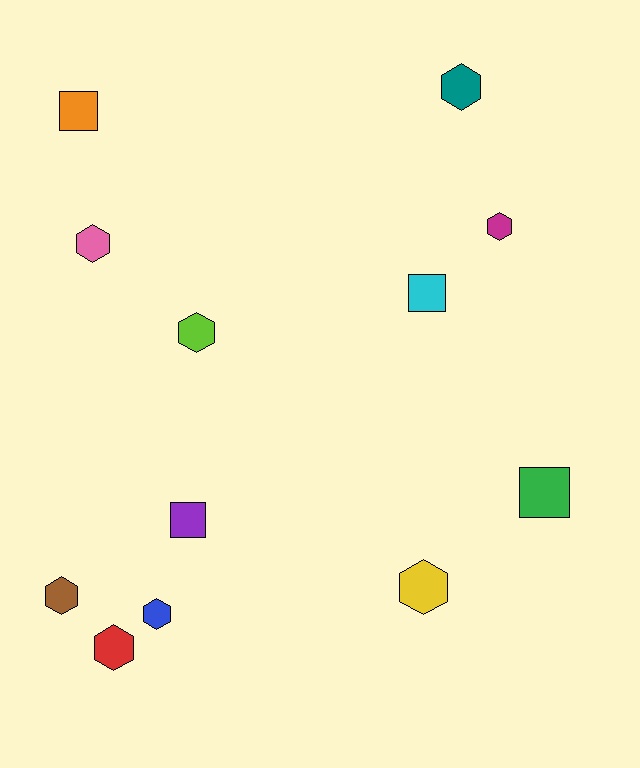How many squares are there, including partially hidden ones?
There are 4 squares.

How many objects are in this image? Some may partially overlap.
There are 12 objects.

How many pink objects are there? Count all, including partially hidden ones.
There is 1 pink object.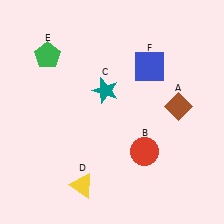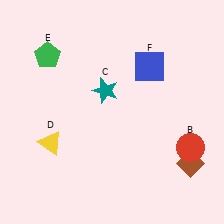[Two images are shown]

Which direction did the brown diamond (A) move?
The brown diamond (A) moved down.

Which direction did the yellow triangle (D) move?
The yellow triangle (D) moved up.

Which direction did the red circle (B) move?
The red circle (B) moved right.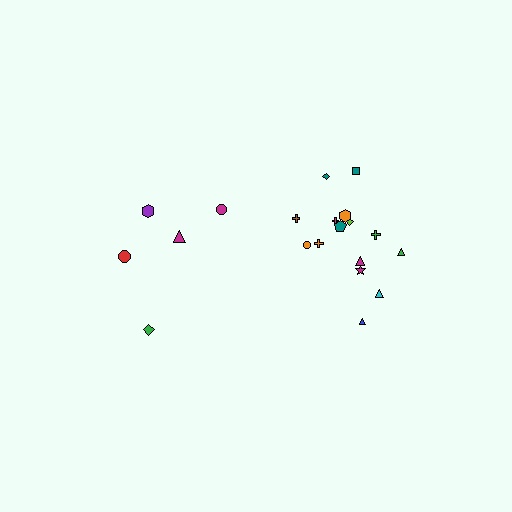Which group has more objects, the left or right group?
The right group.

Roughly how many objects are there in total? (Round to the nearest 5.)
Roughly 20 objects in total.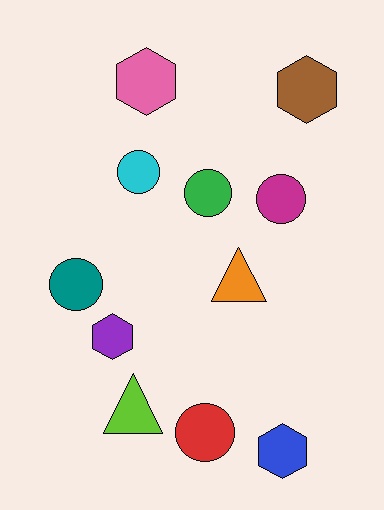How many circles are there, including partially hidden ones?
There are 5 circles.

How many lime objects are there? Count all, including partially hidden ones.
There is 1 lime object.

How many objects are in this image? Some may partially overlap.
There are 11 objects.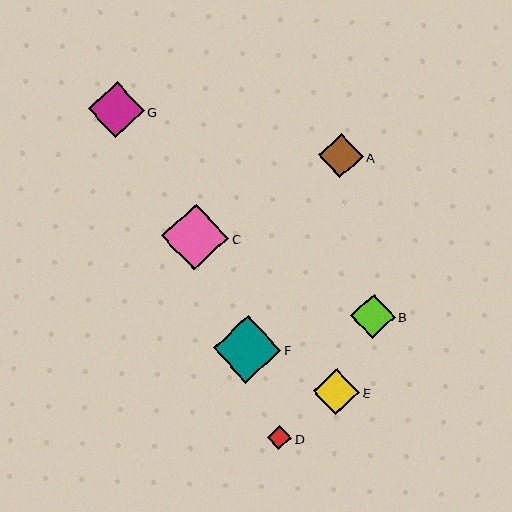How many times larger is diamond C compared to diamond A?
Diamond C is approximately 1.5 times the size of diamond A.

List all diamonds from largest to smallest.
From largest to smallest: F, C, G, E, A, B, D.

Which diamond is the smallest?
Diamond D is the smallest with a size of approximately 24 pixels.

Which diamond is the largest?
Diamond F is the largest with a size of approximately 68 pixels.